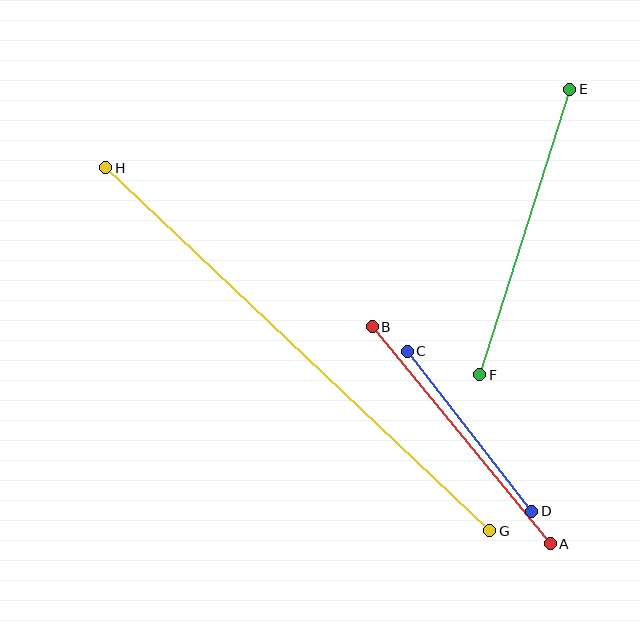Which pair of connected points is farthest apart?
Points G and H are farthest apart.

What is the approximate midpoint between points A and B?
The midpoint is at approximately (461, 435) pixels.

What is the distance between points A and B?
The distance is approximately 281 pixels.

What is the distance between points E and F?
The distance is approximately 299 pixels.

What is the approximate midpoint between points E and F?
The midpoint is at approximately (525, 232) pixels.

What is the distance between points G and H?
The distance is approximately 528 pixels.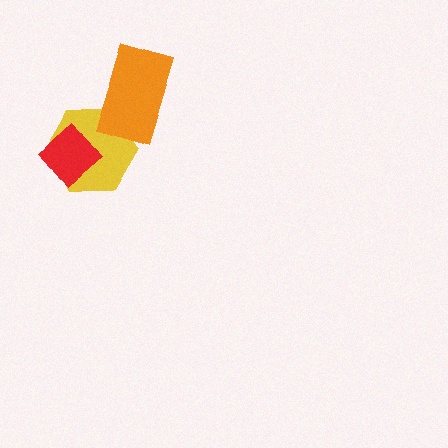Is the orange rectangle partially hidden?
No, no other shape covers it.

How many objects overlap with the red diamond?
1 object overlaps with the red diamond.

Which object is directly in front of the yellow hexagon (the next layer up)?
The orange rectangle is directly in front of the yellow hexagon.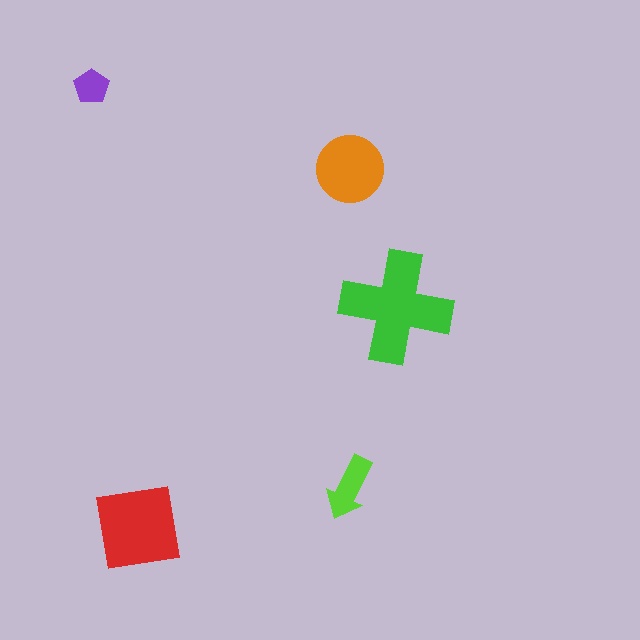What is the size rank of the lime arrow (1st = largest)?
4th.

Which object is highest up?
The purple pentagon is topmost.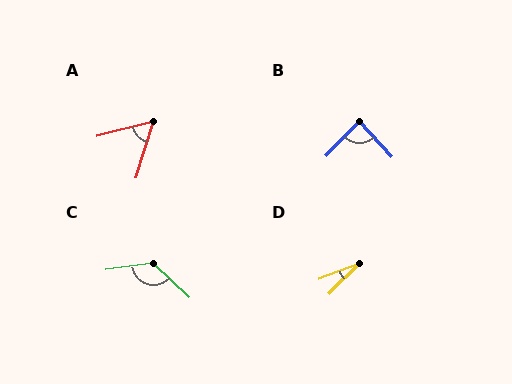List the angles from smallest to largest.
D (24°), A (58°), B (86°), C (128°).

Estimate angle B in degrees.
Approximately 86 degrees.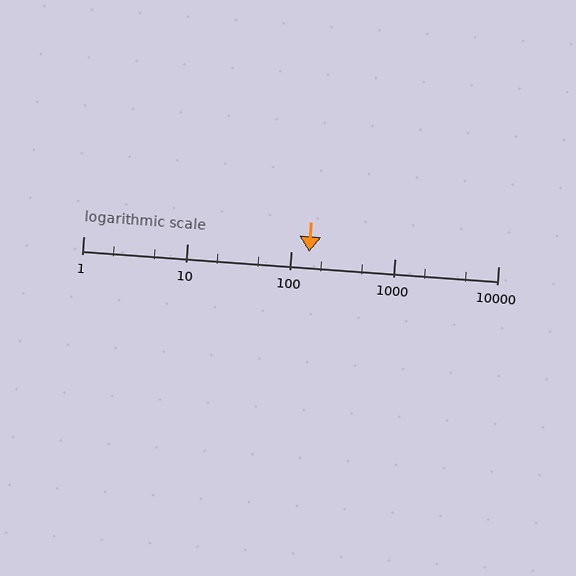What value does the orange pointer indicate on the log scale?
The pointer indicates approximately 150.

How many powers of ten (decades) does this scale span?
The scale spans 4 decades, from 1 to 10000.